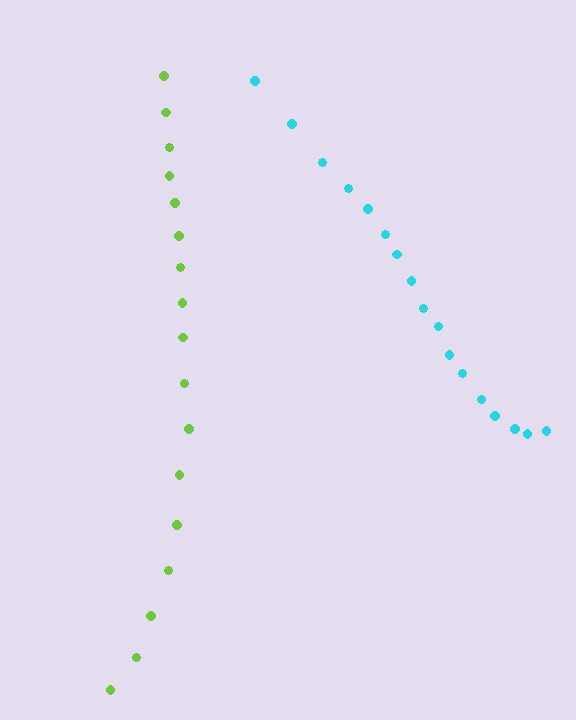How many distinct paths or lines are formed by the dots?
There are 2 distinct paths.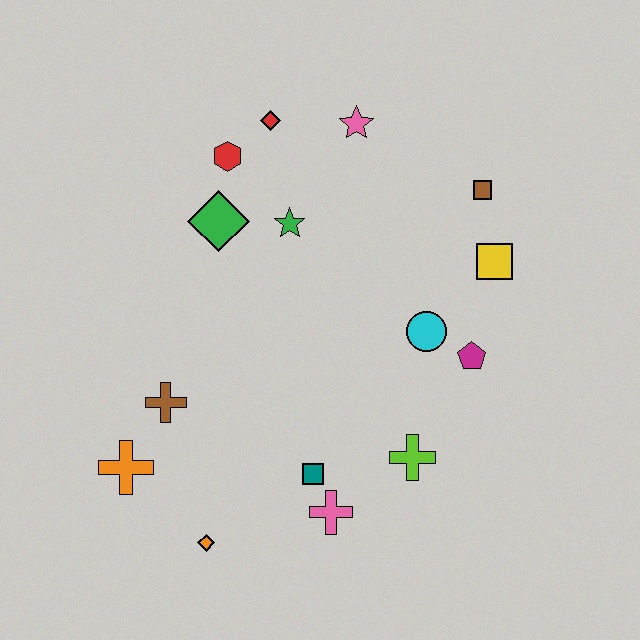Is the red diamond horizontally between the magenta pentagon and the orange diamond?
Yes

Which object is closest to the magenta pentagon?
The cyan circle is closest to the magenta pentagon.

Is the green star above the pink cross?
Yes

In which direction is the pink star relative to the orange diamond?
The pink star is above the orange diamond.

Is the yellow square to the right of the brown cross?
Yes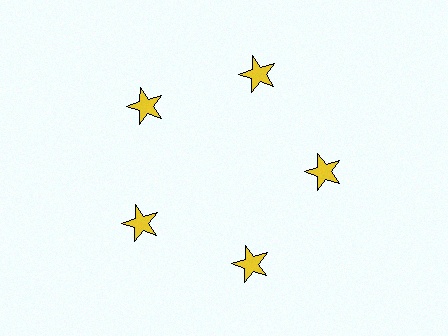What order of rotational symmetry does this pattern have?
This pattern has 5-fold rotational symmetry.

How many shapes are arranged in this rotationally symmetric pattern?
There are 5 shapes, arranged in 5 groups of 1.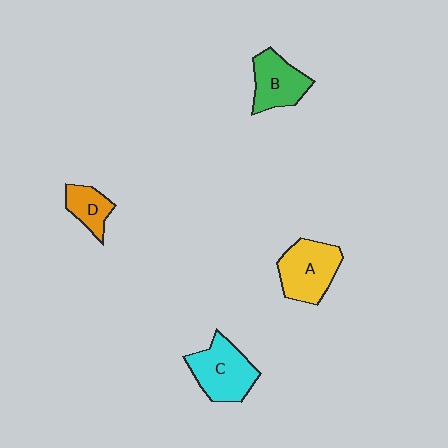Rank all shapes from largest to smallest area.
From largest to smallest: C (cyan), A (yellow), B (green), D (orange).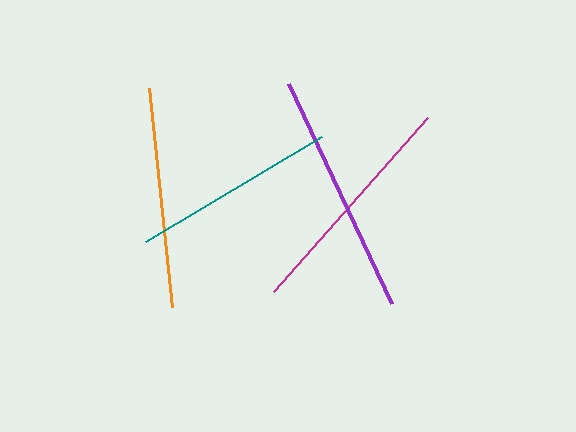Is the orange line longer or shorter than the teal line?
The orange line is longer than the teal line.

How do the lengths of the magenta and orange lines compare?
The magenta and orange lines are approximately the same length.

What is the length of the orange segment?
The orange segment is approximately 220 pixels long.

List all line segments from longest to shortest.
From longest to shortest: purple, magenta, orange, teal.